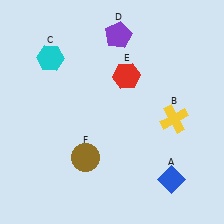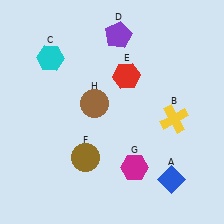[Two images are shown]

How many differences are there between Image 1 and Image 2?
There are 2 differences between the two images.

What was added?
A magenta hexagon (G), a brown circle (H) were added in Image 2.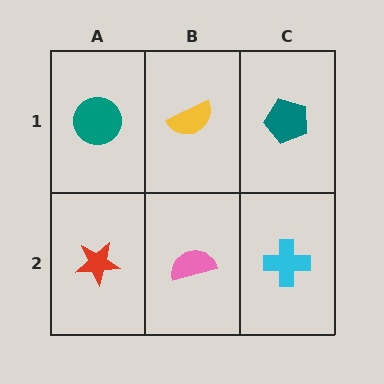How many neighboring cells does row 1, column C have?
2.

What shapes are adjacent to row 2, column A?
A teal circle (row 1, column A), a pink semicircle (row 2, column B).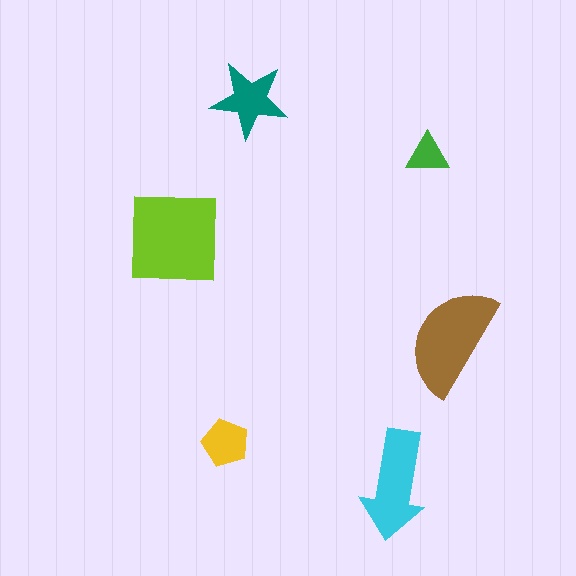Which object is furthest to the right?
The brown semicircle is rightmost.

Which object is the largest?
The lime square.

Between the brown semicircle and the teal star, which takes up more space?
The brown semicircle.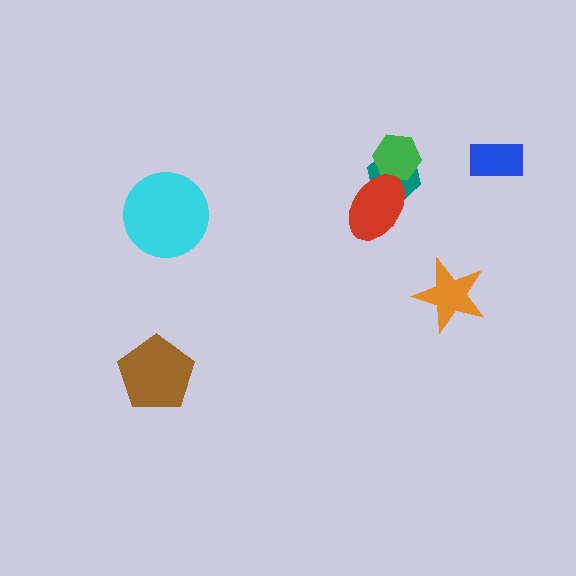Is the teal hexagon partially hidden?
Yes, it is partially covered by another shape.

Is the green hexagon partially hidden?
Yes, it is partially covered by another shape.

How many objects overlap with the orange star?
0 objects overlap with the orange star.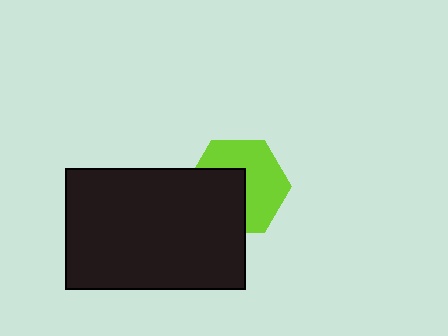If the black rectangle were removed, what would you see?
You would see the complete lime hexagon.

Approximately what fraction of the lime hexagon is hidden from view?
Roughly 44% of the lime hexagon is hidden behind the black rectangle.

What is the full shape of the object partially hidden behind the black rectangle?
The partially hidden object is a lime hexagon.